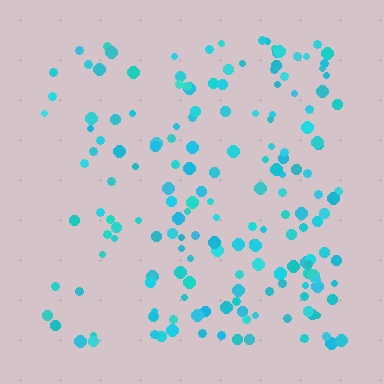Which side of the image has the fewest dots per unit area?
The left.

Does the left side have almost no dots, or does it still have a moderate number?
Still a moderate number, just noticeably fewer than the right.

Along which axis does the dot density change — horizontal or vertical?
Horizontal.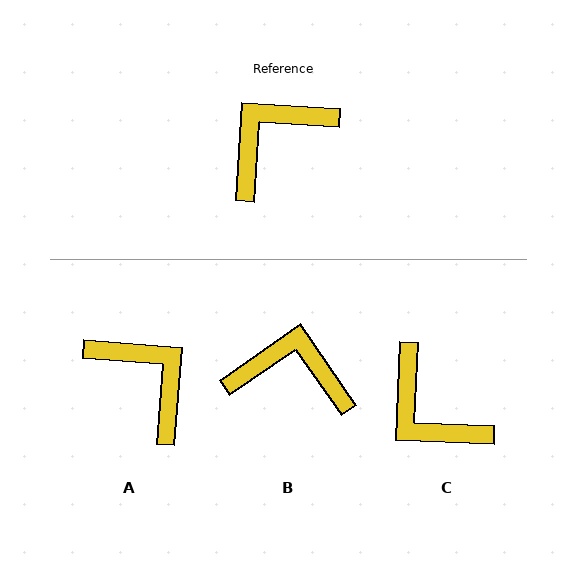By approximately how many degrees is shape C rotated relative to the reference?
Approximately 91 degrees counter-clockwise.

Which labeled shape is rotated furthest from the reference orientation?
C, about 91 degrees away.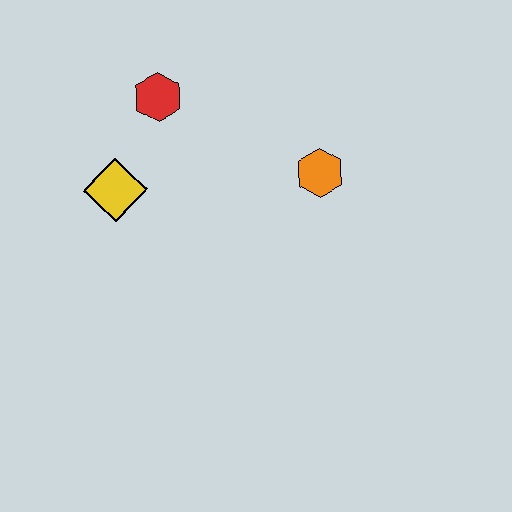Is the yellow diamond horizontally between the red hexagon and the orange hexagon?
No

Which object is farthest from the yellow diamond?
The orange hexagon is farthest from the yellow diamond.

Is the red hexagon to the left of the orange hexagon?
Yes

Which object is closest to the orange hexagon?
The red hexagon is closest to the orange hexagon.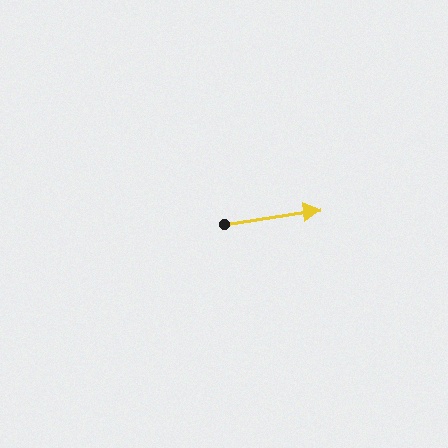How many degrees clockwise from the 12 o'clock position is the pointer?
Approximately 82 degrees.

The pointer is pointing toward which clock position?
Roughly 3 o'clock.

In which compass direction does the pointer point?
East.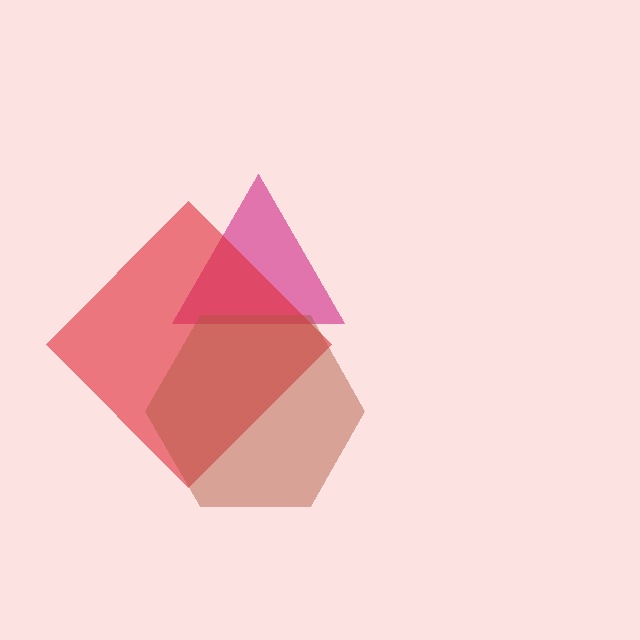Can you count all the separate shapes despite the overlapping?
Yes, there are 3 separate shapes.